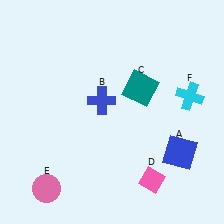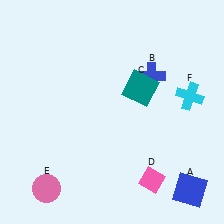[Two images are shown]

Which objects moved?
The objects that moved are: the blue square (A), the blue cross (B).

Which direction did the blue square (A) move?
The blue square (A) moved down.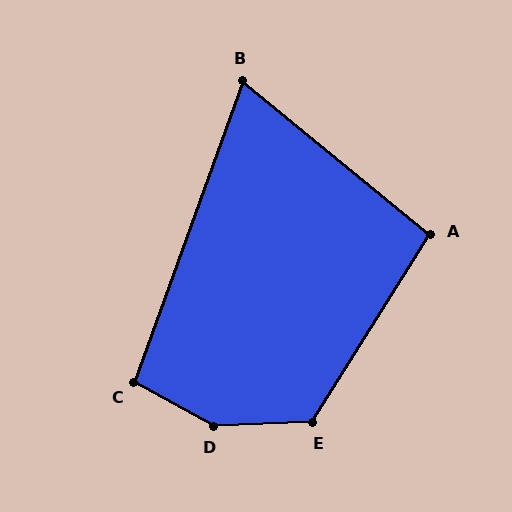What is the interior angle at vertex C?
Approximately 99 degrees (obtuse).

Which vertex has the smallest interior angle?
B, at approximately 70 degrees.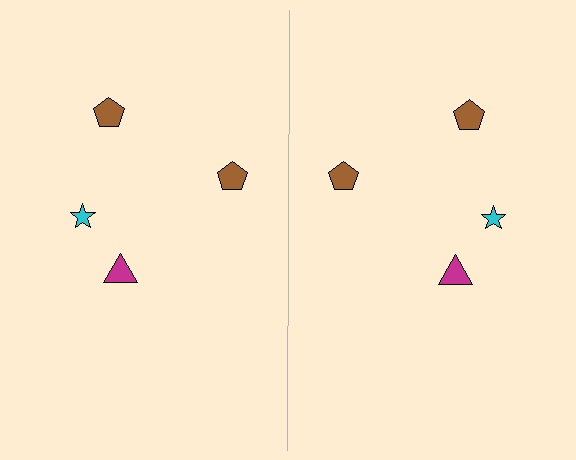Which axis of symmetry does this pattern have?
The pattern has a vertical axis of symmetry running through the center of the image.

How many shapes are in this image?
There are 8 shapes in this image.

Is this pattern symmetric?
Yes, this pattern has bilateral (reflection) symmetry.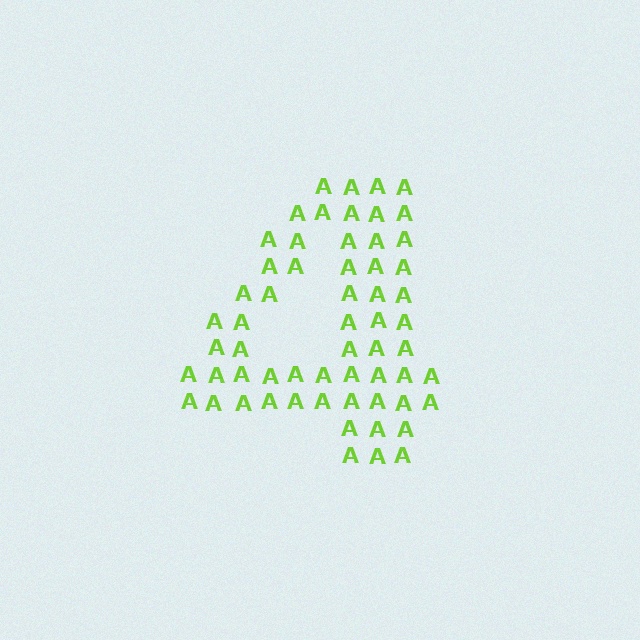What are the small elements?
The small elements are letter A's.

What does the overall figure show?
The overall figure shows the digit 4.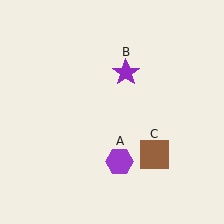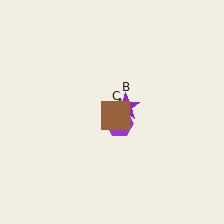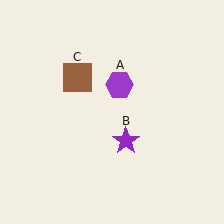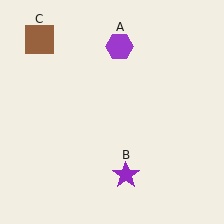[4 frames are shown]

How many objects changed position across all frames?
3 objects changed position: purple hexagon (object A), purple star (object B), brown square (object C).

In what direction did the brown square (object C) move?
The brown square (object C) moved up and to the left.